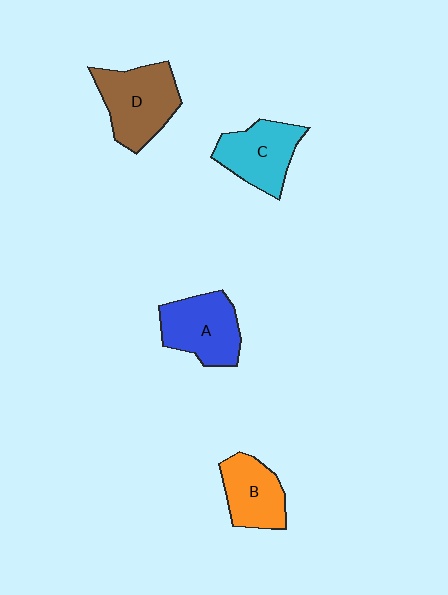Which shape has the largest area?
Shape D (brown).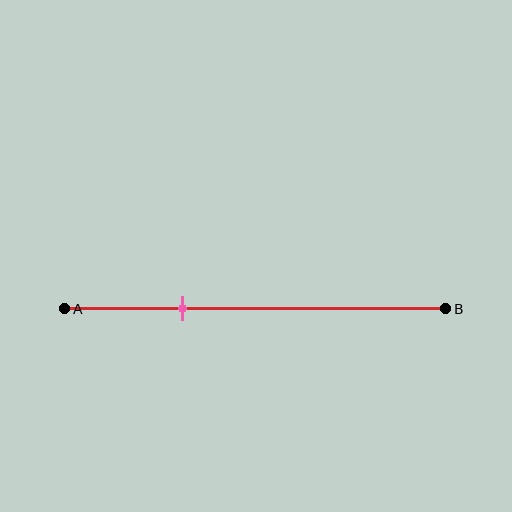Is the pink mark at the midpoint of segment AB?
No, the mark is at about 30% from A, not at the 50% midpoint.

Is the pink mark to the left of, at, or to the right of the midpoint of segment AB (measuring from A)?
The pink mark is to the left of the midpoint of segment AB.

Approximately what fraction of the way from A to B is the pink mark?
The pink mark is approximately 30% of the way from A to B.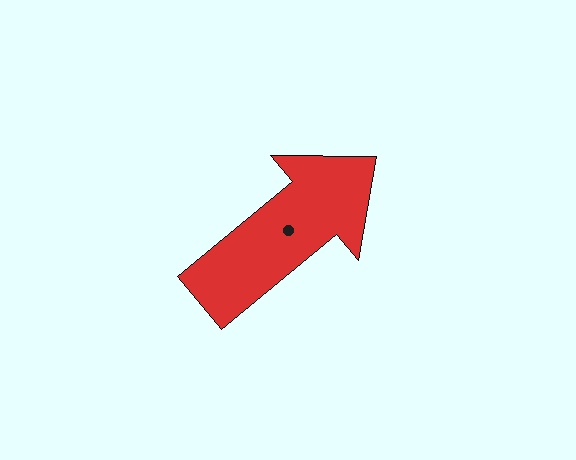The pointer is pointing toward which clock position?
Roughly 2 o'clock.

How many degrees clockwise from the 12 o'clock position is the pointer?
Approximately 50 degrees.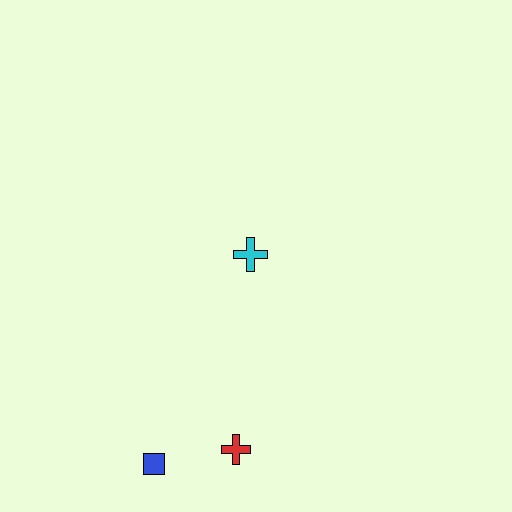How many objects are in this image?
There are 3 objects.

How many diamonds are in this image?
There are no diamonds.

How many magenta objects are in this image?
There are no magenta objects.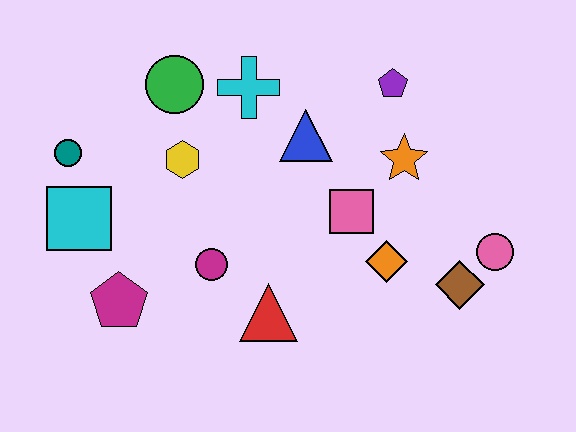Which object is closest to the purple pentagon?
The orange star is closest to the purple pentagon.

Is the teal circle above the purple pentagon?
No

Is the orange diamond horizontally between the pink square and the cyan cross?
No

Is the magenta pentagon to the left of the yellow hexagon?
Yes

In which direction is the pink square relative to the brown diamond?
The pink square is to the left of the brown diamond.